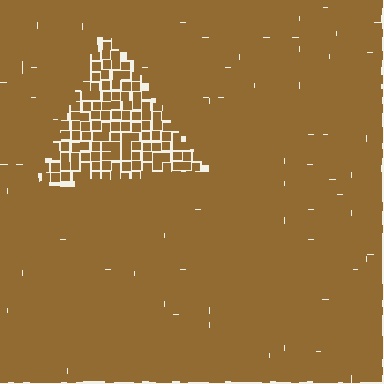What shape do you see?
I see a triangle.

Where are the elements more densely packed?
The elements are more densely packed outside the triangle boundary.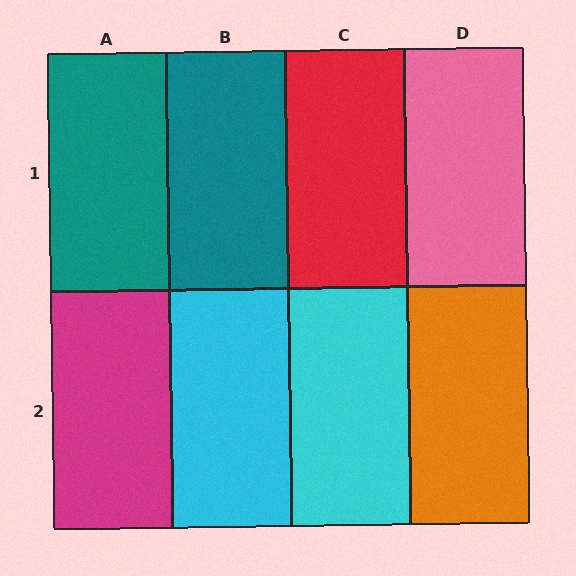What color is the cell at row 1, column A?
Teal.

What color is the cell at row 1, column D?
Pink.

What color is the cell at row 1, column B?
Teal.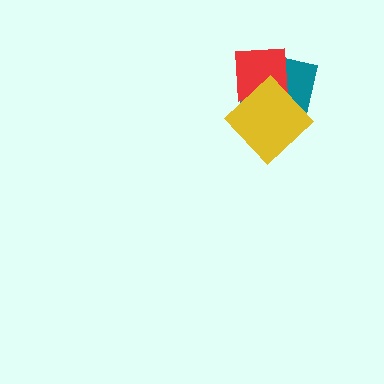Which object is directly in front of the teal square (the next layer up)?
The red square is directly in front of the teal square.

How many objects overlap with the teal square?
2 objects overlap with the teal square.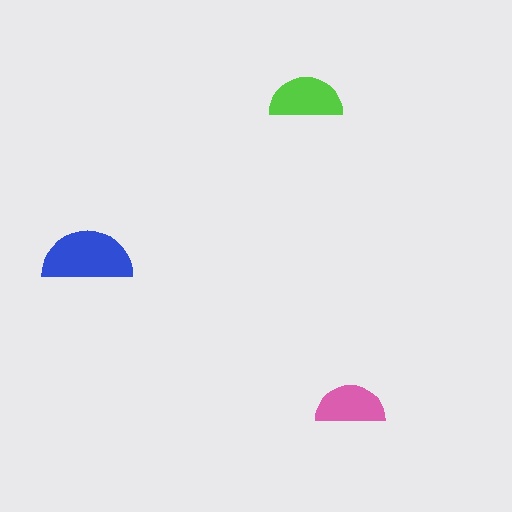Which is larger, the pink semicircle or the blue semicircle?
The blue one.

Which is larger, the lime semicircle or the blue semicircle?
The blue one.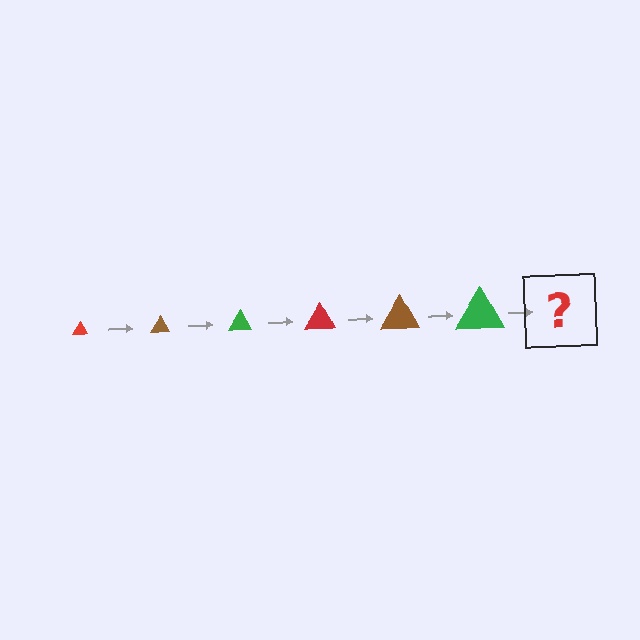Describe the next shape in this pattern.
It should be a red triangle, larger than the previous one.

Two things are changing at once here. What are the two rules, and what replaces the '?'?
The two rules are that the triangle grows larger each step and the color cycles through red, brown, and green. The '?' should be a red triangle, larger than the previous one.